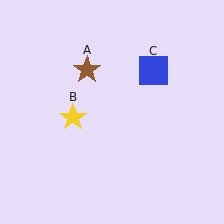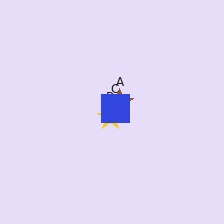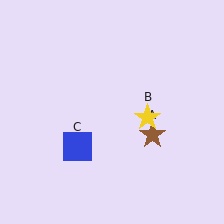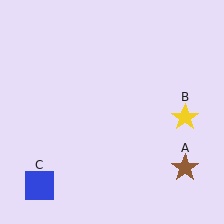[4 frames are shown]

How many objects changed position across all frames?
3 objects changed position: brown star (object A), yellow star (object B), blue square (object C).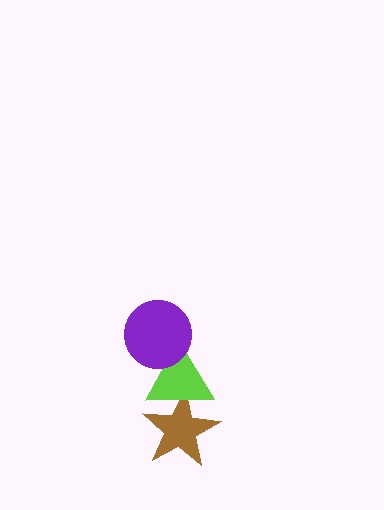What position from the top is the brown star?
The brown star is 3rd from the top.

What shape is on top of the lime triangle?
The purple circle is on top of the lime triangle.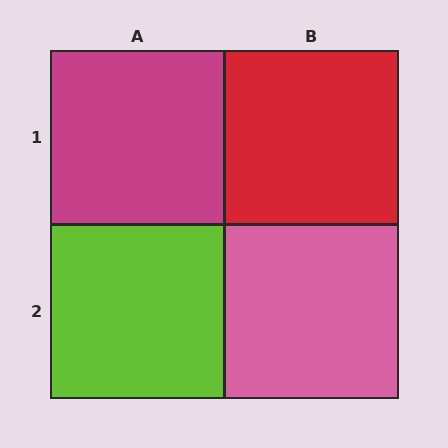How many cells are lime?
1 cell is lime.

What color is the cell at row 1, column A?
Magenta.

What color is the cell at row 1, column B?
Red.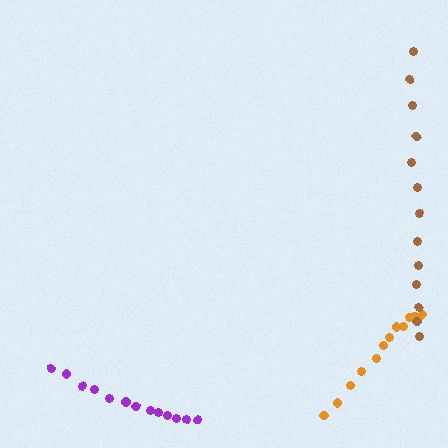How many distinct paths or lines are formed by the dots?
There are 3 distinct paths.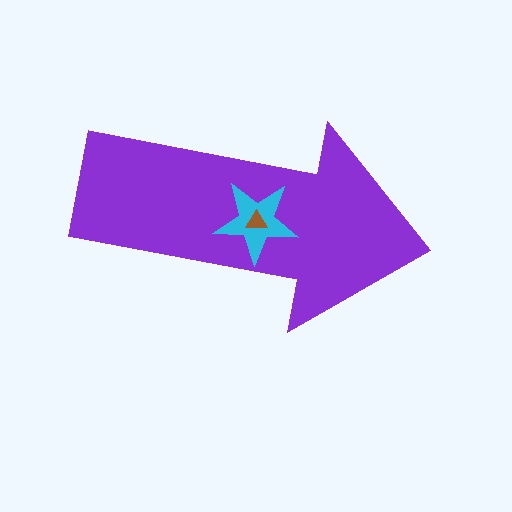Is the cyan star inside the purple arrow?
Yes.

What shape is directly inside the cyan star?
The brown triangle.